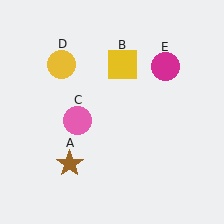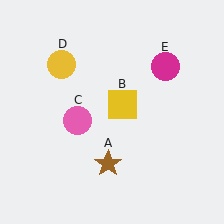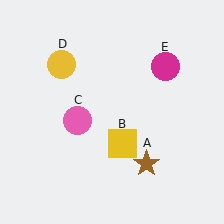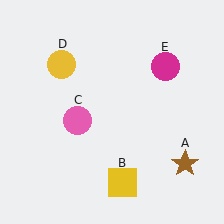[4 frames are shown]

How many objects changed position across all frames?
2 objects changed position: brown star (object A), yellow square (object B).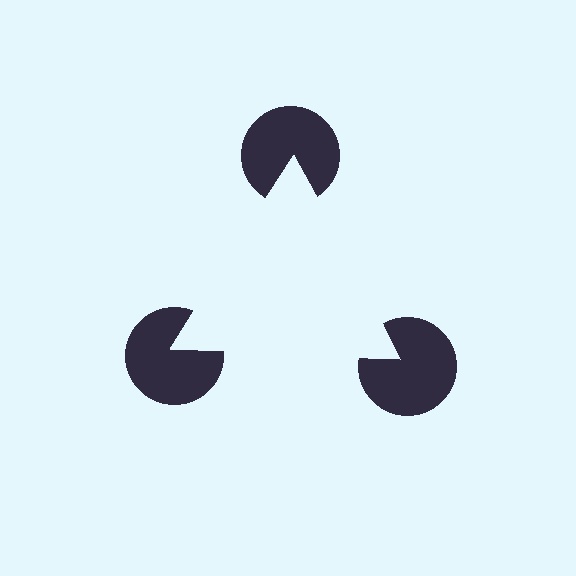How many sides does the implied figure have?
3 sides.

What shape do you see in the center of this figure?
An illusory triangle — its edges are inferred from the aligned wedge cuts in the pac-man discs, not physically drawn.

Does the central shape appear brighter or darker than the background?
It typically appears slightly brighter than the background, even though no actual brightness change is drawn.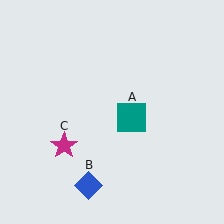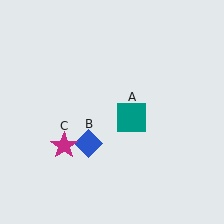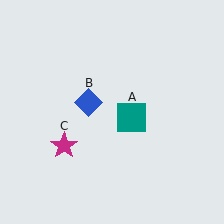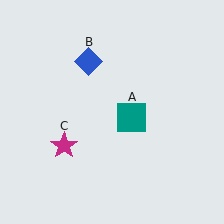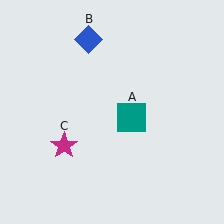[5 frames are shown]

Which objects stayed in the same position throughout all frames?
Teal square (object A) and magenta star (object C) remained stationary.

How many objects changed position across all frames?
1 object changed position: blue diamond (object B).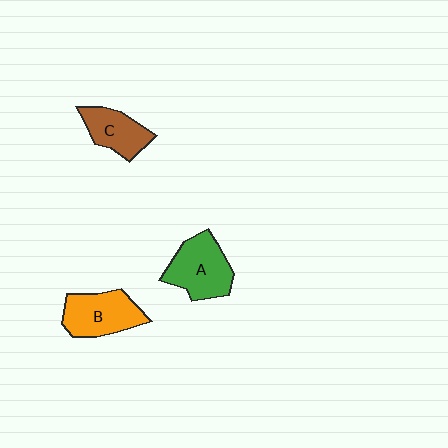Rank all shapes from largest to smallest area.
From largest to smallest: A (green), B (orange), C (brown).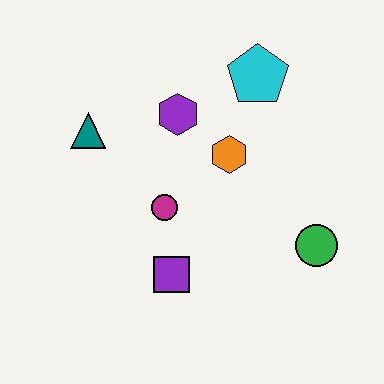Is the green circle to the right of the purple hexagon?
Yes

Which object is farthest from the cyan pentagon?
The purple square is farthest from the cyan pentagon.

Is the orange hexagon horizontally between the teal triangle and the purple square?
No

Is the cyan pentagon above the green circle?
Yes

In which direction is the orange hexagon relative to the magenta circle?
The orange hexagon is to the right of the magenta circle.